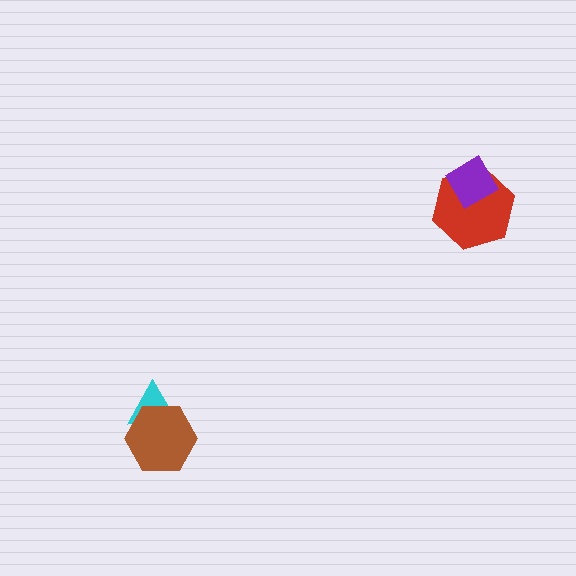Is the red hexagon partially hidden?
Yes, it is partially covered by another shape.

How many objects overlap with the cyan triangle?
1 object overlaps with the cyan triangle.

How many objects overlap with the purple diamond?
1 object overlaps with the purple diamond.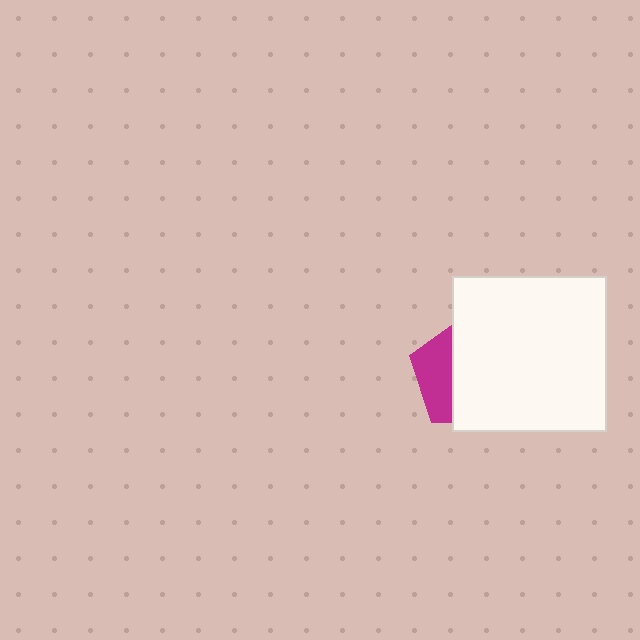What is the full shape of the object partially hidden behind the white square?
The partially hidden object is a magenta pentagon.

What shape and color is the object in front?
The object in front is a white square.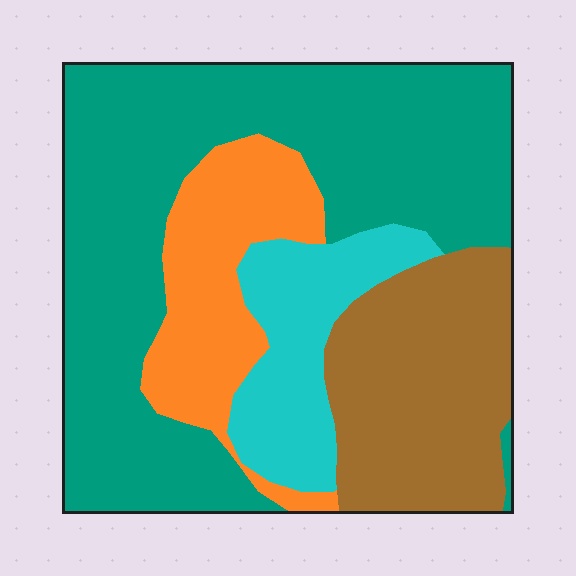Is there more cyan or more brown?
Brown.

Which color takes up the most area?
Teal, at roughly 50%.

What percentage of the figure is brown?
Brown covers 21% of the figure.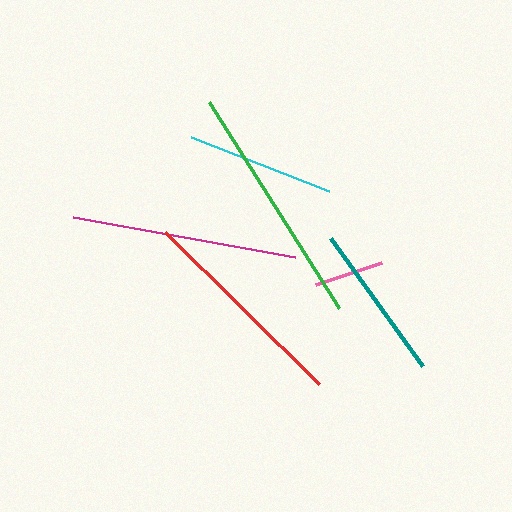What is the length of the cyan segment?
The cyan segment is approximately 148 pixels long.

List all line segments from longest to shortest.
From longest to shortest: green, magenta, red, teal, cyan, pink.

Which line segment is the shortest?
The pink line is the shortest at approximately 70 pixels.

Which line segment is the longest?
The green line is the longest at approximately 244 pixels.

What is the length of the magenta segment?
The magenta segment is approximately 226 pixels long.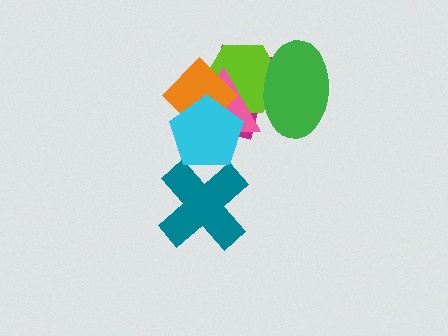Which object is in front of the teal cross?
The cyan pentagon is in front of the teal cross.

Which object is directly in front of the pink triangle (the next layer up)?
The orange diamond is directly in front of the pink triangle.